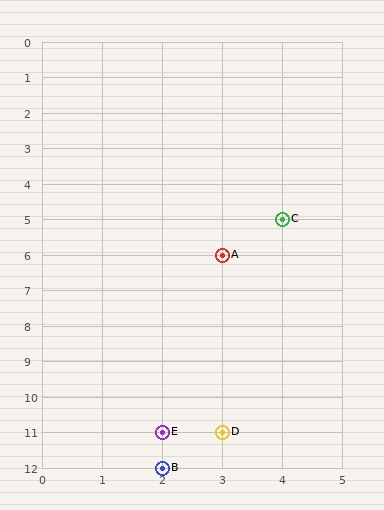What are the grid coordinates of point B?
Point B is at grid coordinates (2, 12).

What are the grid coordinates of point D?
Point D is at grid coordinates (3, 11).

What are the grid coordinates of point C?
Point C is at grid coordinates (4, 5).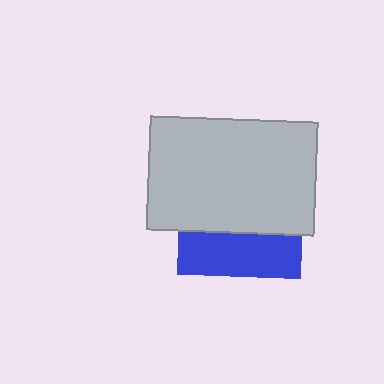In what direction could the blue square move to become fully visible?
The blue square could move down. That would shift it out from behind the light gray rectangle entirely.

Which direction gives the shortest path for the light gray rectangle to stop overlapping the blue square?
Moving up gives the shortest separation.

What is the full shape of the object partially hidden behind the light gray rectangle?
The partially hidden object is a blue square.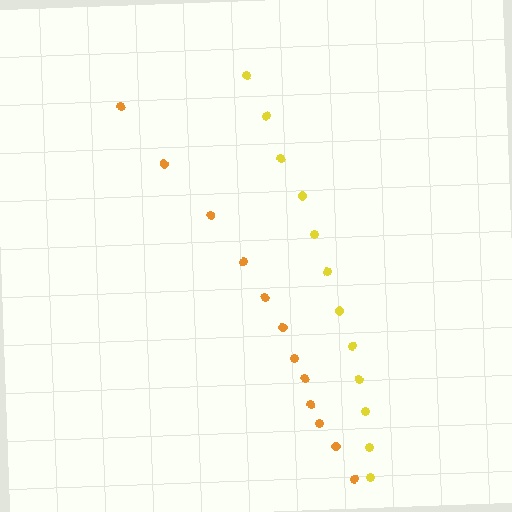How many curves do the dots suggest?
There are 2 distinct paths.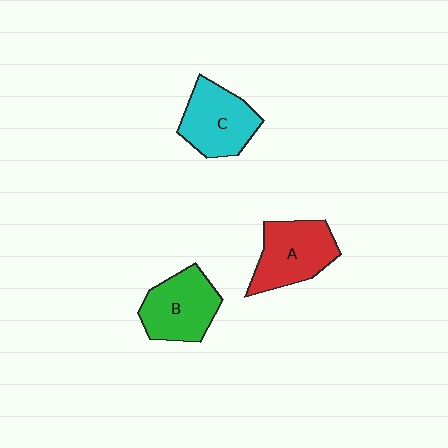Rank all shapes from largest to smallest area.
From largest to smallest: A (red), B (green), C (cyan).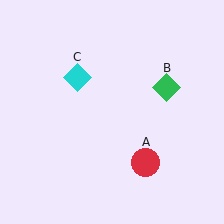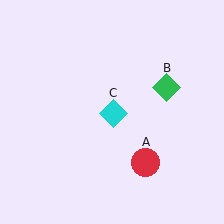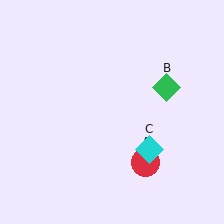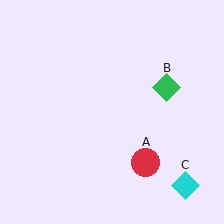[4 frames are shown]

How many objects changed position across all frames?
1 object changed position: cyan diamond (object C).